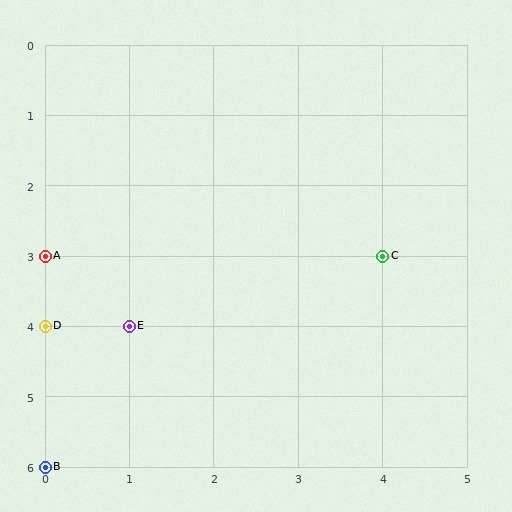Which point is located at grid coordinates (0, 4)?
Point D is at (0, 4).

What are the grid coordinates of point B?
Point B is at grid coordinates (0, 6).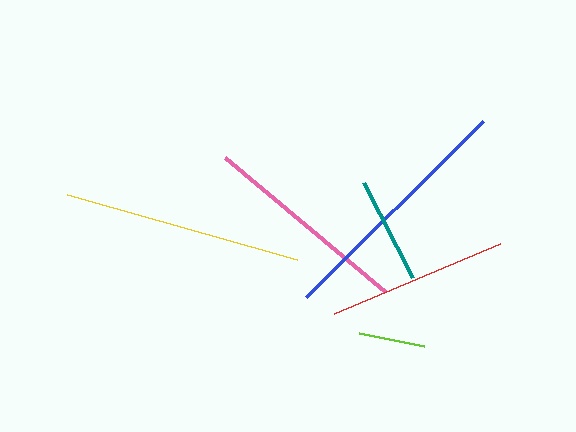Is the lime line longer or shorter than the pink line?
The pink line is longer than the lime line.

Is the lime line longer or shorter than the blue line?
The blue line is longer than the lime line.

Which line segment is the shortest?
The lime line is the shortest at approximately 66 pixels.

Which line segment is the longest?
The blue line is the longest at approximately 249 pixels.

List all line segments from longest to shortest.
From longest to shortest: blue, yellow, pink, red, teal, lime.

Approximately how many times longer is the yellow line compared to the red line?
The yellow line is approximately 1.3 times the length of the red line.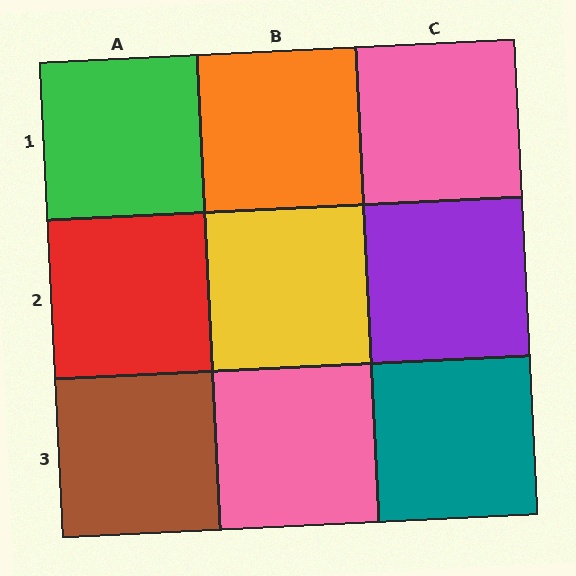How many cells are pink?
2 cells are pink.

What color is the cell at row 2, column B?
Yellow.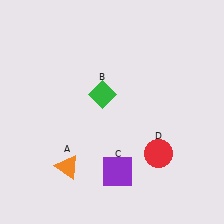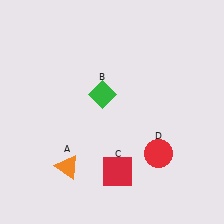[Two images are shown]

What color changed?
The square (C) changed from purple in Image 1 to red in Image 2.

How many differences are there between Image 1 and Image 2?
There is 1 difference between the two images.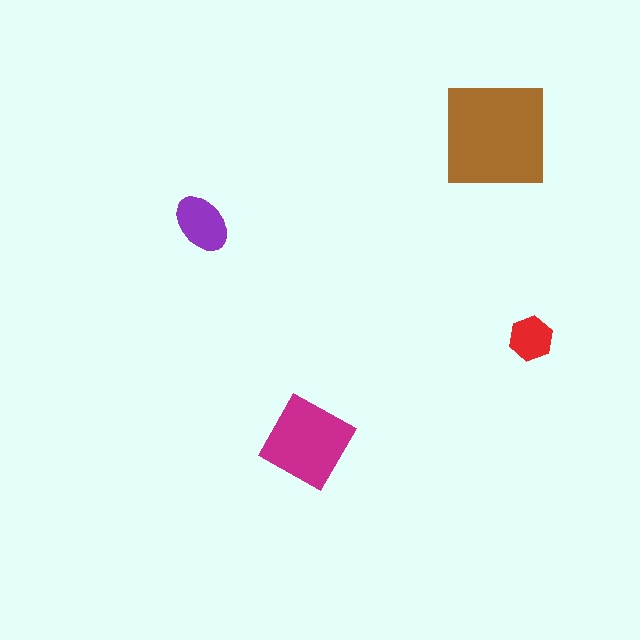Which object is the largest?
The brown square.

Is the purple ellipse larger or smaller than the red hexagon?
Larger.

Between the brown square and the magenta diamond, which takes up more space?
The brown square.